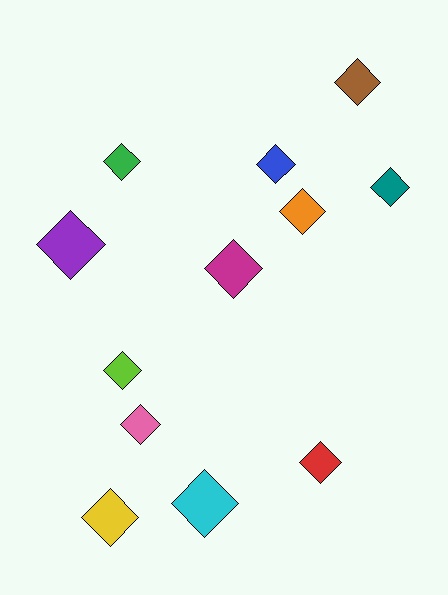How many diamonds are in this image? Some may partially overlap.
There are 12 diamonds.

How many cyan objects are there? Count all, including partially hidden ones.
There is 1 cyan object.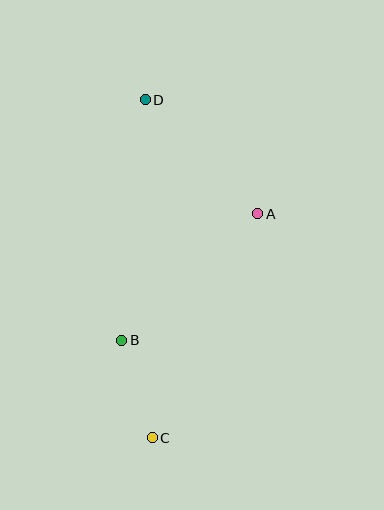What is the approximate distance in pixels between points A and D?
The distance between A and D is approximately 160 pixels.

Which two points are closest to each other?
Points B and C are closest to each other.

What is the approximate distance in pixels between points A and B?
The distance between A and B is approximately 186 pixels.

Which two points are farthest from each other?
Points C and D are farthest from each other.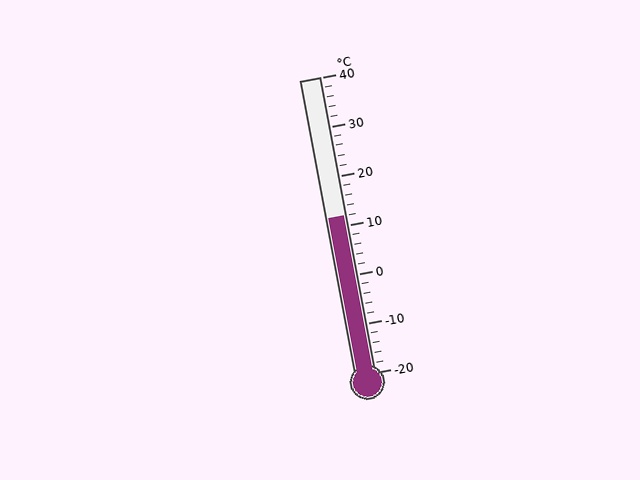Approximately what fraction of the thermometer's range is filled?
The thermometer is filled to approximately 55% of its range.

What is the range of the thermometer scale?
The thermometer scale ranges from -20°C to 40°C.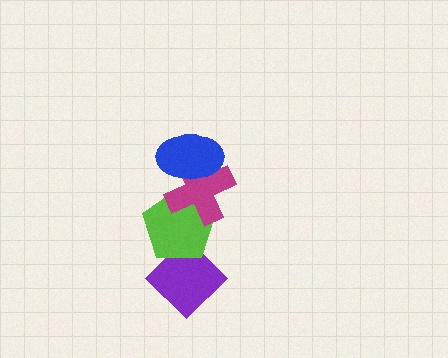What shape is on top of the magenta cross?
The blue ellipse is on top of the magenta cross.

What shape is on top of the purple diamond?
The lime pentagon is on top of the purple diamond.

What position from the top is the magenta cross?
The magenta cross is 2nd from the top.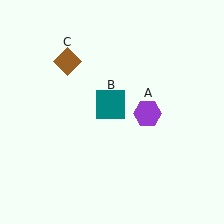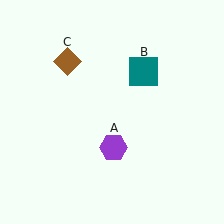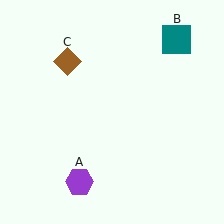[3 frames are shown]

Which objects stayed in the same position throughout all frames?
Brown diamond (object C) remained stationary.